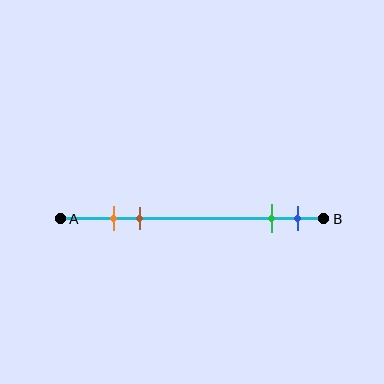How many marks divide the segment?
There are 4 marks dividing the segment.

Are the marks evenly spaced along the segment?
No, the marks are not evenly spaced.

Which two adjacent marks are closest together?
The orange and brown marks are the closest adjacent pair.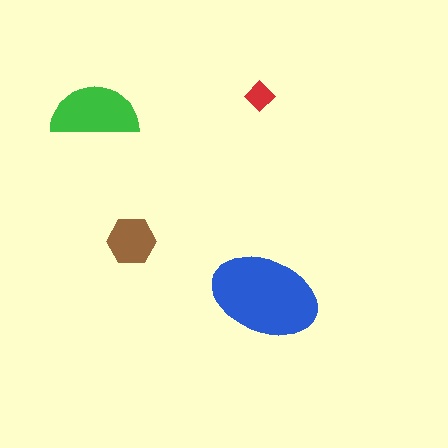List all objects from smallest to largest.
The red diamond, the brown hexagon, the green semicircle, the blue ellipse.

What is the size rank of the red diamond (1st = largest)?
4th.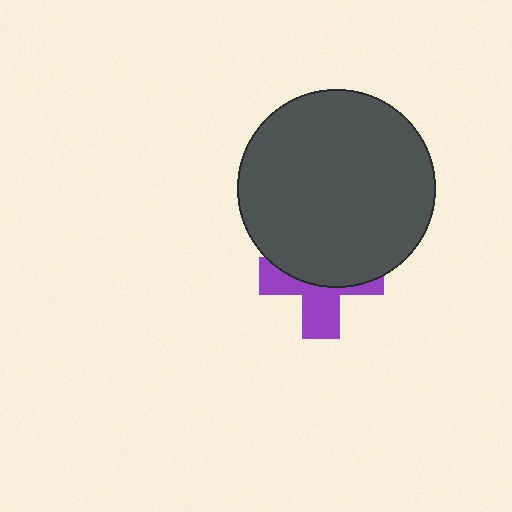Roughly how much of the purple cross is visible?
A small part of it is visible (roughly 45%).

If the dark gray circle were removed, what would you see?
You would see the complete purple cross.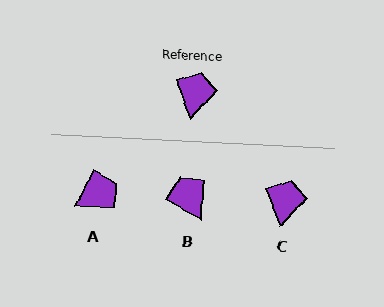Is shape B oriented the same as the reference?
No, it is off by about 41 degrees.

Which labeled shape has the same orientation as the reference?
C.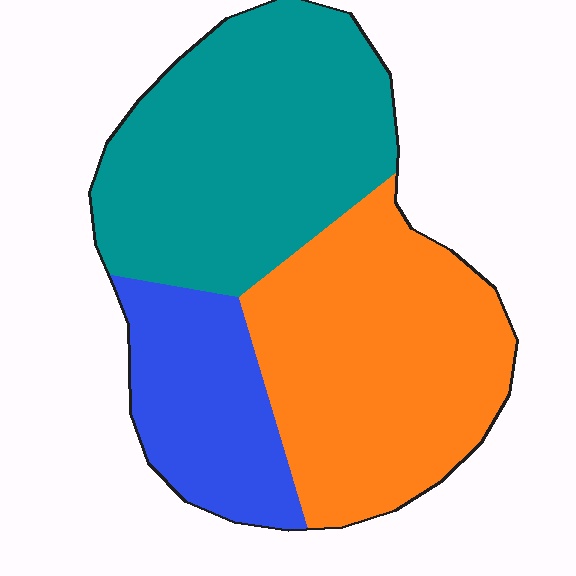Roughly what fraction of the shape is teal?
Teal takes up about two fifths (2/5) of the shape.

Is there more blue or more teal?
Teal.